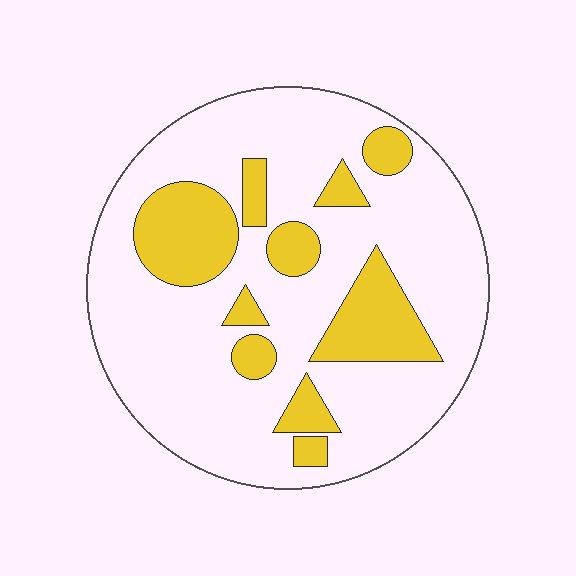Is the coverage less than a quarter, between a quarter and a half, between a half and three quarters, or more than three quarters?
Less than a quarter.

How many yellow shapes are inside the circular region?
10.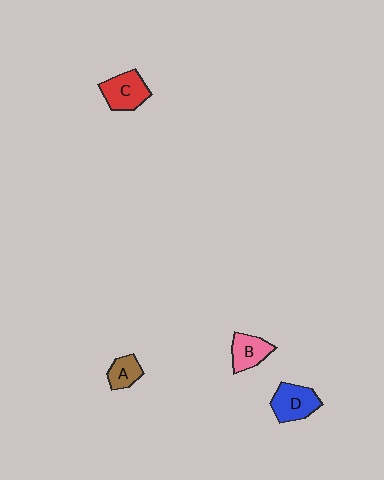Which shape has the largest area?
Shape D (blue).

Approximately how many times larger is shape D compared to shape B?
Approximately 1.3 times.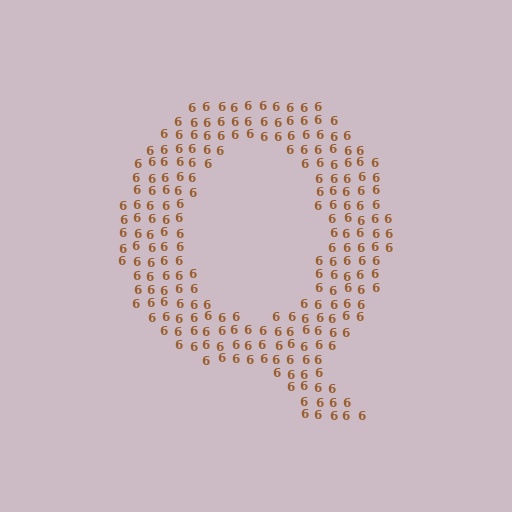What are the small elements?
The small elements are digit 6's.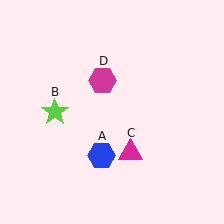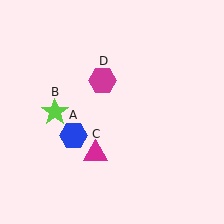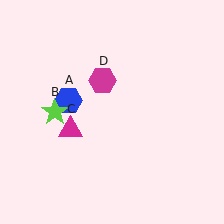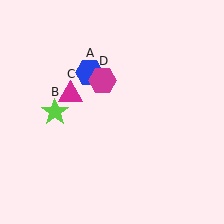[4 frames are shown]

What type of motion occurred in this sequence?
The blue hexagon (object A), magenta triangle (object C) rotated clockwise around the center of the scene.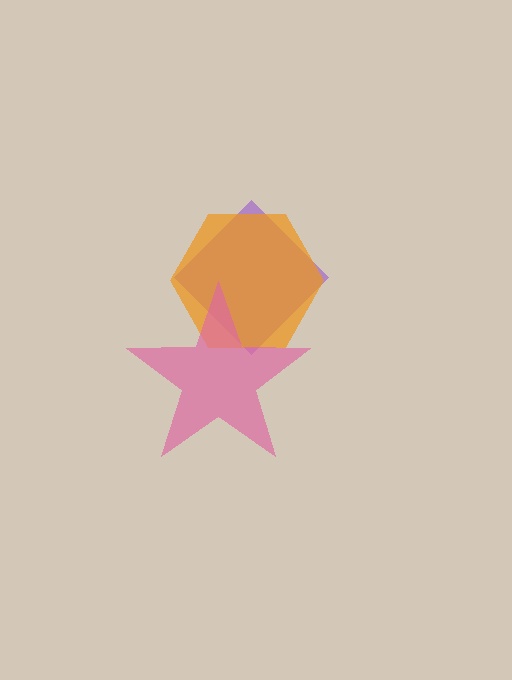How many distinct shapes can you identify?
There are 3 distinct shapes: a purple diamond, an orange hexagon, a pink star.